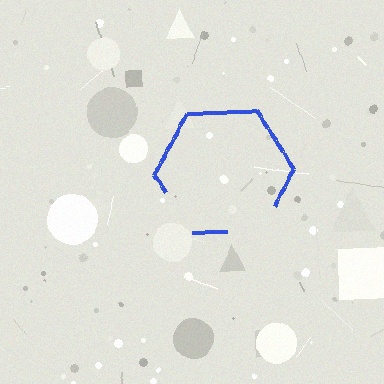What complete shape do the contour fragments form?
The contour fragments form a hexagon.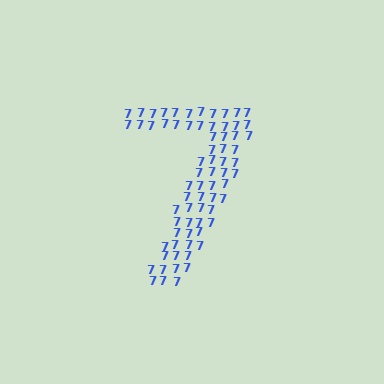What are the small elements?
The small elements are digit 7's.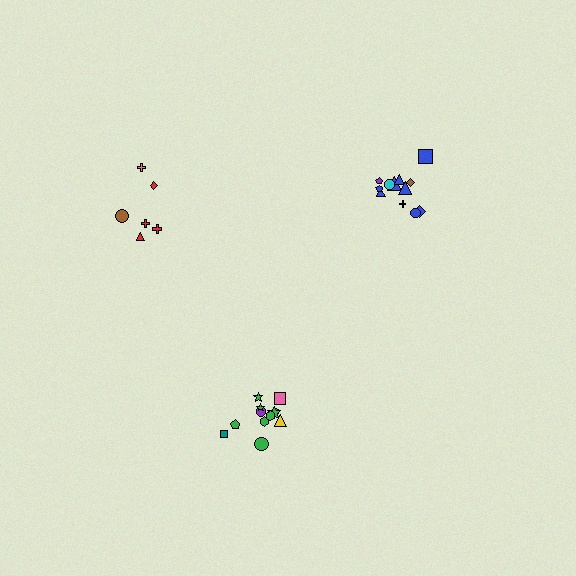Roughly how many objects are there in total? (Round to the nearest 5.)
Roughly 30 objects in total.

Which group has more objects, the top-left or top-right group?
The top-right group.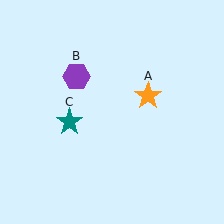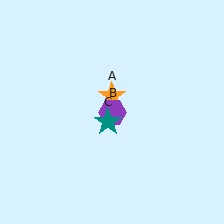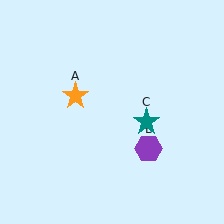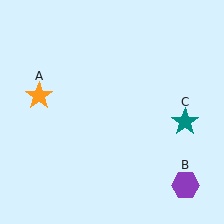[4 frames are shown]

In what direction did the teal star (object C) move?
The teal star (object C) moved right.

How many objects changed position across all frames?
3 objects changed position: orange star (object A), purple hexagon (object B), teal star (object C).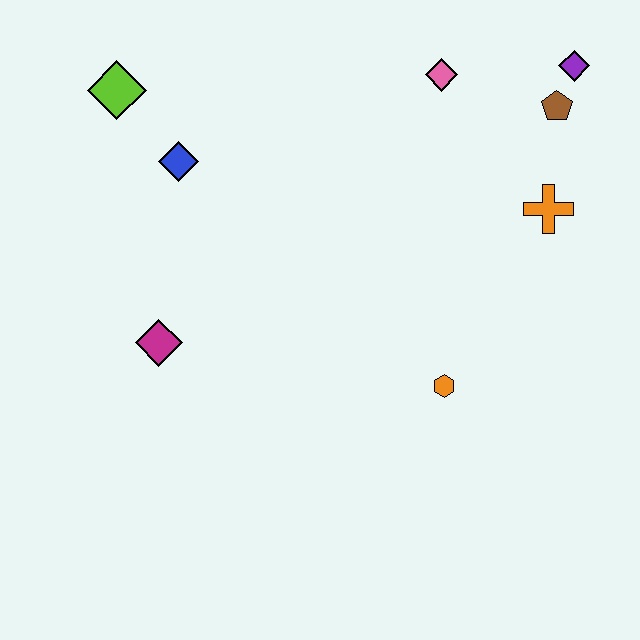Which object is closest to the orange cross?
The brown pentagon is closest to the orange cross.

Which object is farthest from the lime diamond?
The purple diamond is farthest from the lime diamond.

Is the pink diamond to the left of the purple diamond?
Yes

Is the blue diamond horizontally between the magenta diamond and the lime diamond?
No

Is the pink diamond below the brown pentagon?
No